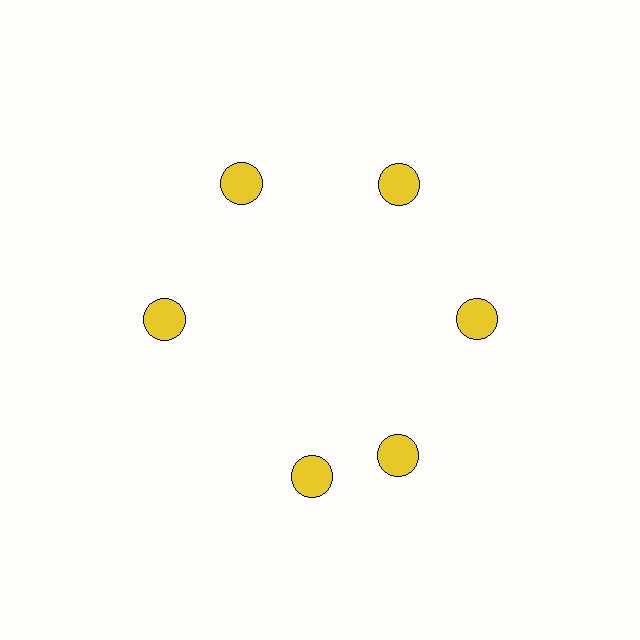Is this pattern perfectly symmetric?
No. The 6 yellow circles are arranged in a ring, but one element near the 7 o'clock position is rotated out of alignment along the ring, breaking the 6-fold rotational symmetry.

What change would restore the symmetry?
The symmetry would be restored by rotating it back into even spacing with its neighbors so that all 6 circles sit at equal angles and equal distance from the center.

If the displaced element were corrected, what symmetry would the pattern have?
It would have 6-fold rotational symmetry — the pattern would map onto itself every 60 degrees.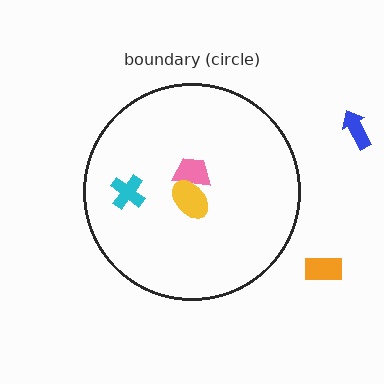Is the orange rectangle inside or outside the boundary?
Outside.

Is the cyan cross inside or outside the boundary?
Inside.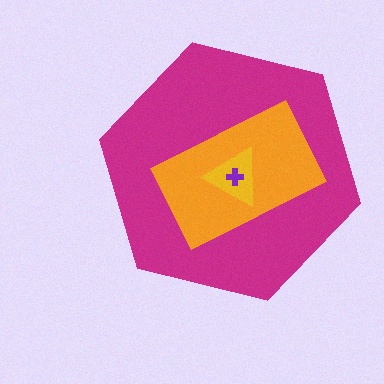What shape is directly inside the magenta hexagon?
The orange rectangle.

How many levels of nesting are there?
4.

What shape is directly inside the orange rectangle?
The yellow triangle.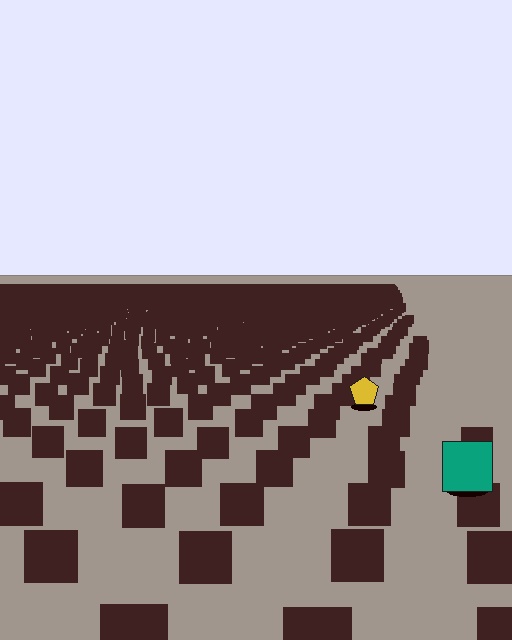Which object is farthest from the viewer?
The yellow pentagon is farthest from the viewer. It appears smaller and the ground texture around it is denser.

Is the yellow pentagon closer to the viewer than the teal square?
No. The teal square is closer — you can tell from the texture gradient: the ground texture is coarser near it.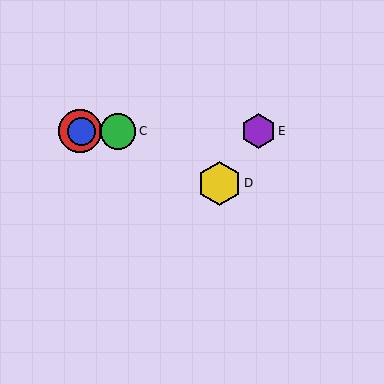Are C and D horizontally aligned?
No, C is at y≈131 and D is at y≈183.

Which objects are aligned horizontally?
Objects A, B, C, E are aligned horizontally.